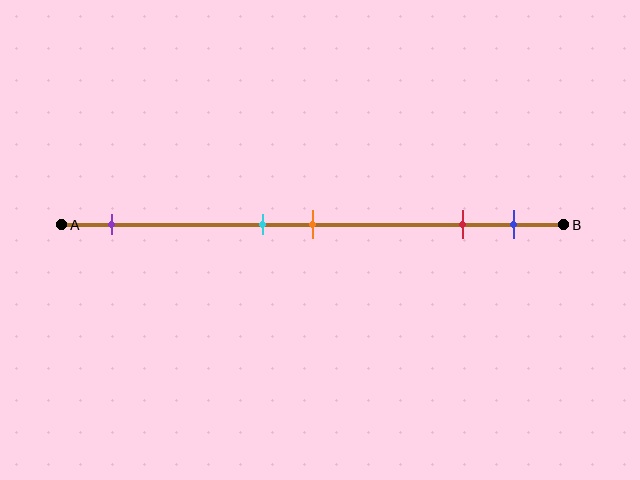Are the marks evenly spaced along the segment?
No, the marks are not evenly spaced.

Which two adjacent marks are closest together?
The cyan and orange marks are the closest adjacent pair.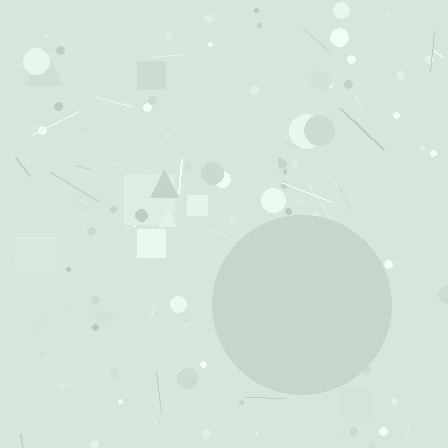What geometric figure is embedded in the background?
A circle is embedded in the background.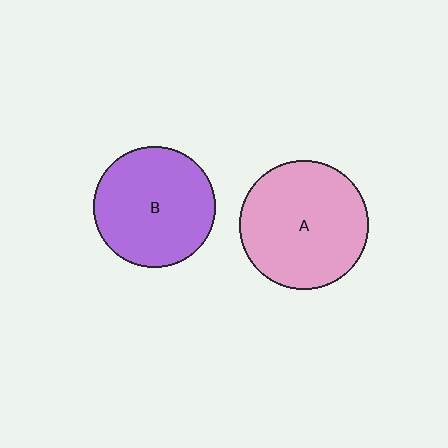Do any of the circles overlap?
No, none of the circles overlap.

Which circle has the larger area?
Circle A (pink).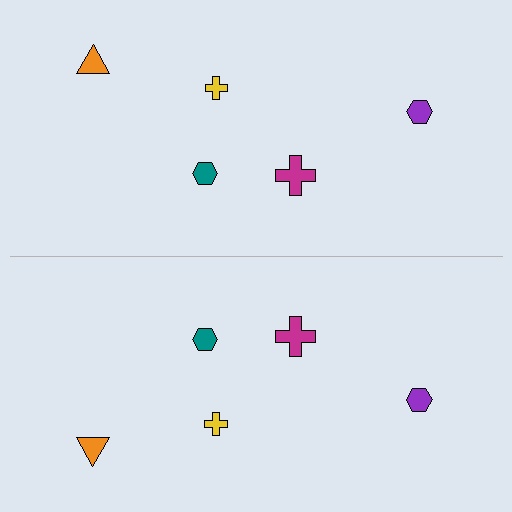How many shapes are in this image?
There are 10 shapes in this image.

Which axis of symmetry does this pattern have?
The pattern has a horizontal axis of symmetry running through the center of the image.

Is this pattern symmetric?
Yes, this pattern has bilateral (reflection) symmetry.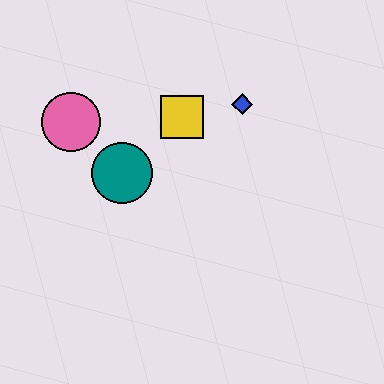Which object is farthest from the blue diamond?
The pink circle is farthest from the blue diamond.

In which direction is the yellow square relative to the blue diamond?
The yellow square is to the left of the blue diamond.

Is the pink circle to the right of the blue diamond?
No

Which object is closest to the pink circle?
The teal circle is closest to the pink circle.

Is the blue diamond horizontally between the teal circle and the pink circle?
No